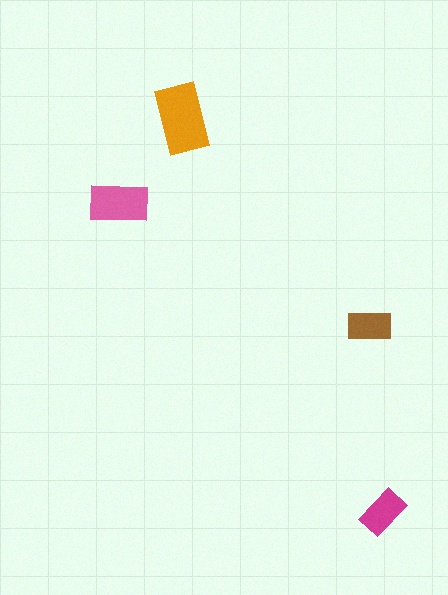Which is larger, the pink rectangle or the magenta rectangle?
The pink one.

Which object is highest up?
The orange rectangle is topmost.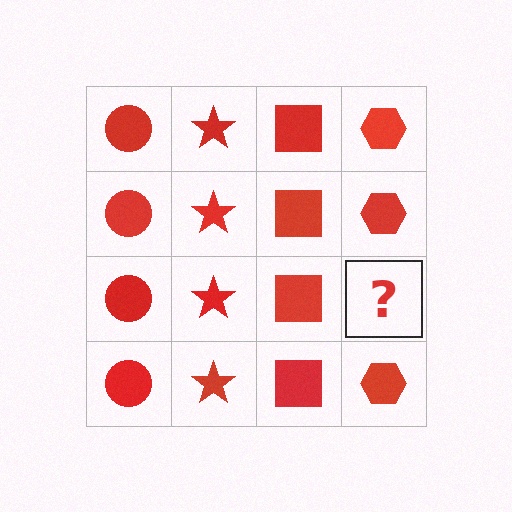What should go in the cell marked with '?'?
The missing cell should contain a red hexagon.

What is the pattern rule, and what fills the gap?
The rule is that each column has a consistent shape. The gap should be filled with a red hexagon.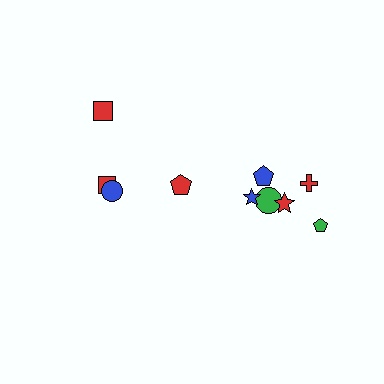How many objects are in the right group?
There are 6 objects.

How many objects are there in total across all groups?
There are 10 objects.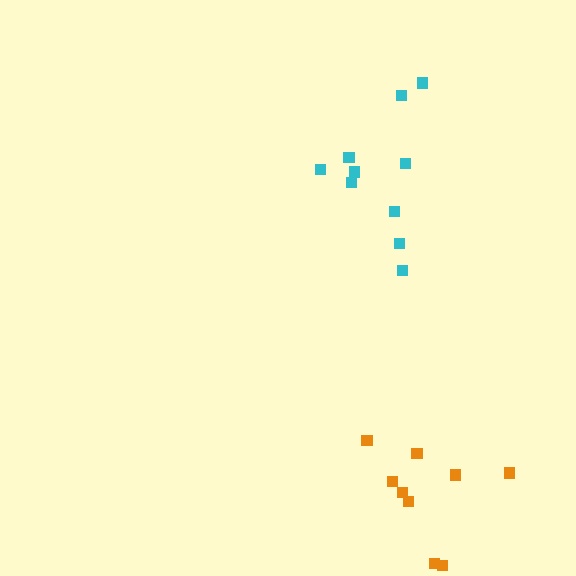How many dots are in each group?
Group 1: 9 dots, Group 2: 10 dots (19 total).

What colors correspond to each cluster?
The clusters are colored: orange, cyan.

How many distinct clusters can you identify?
There are 2 distinct clusters.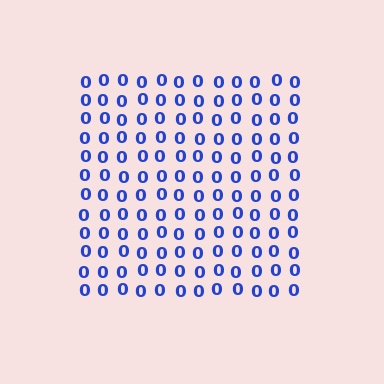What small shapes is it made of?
It is made of small digit 0's.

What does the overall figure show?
The overall figure shows a square.